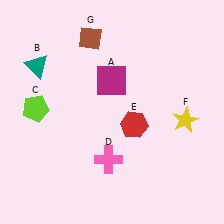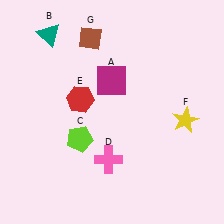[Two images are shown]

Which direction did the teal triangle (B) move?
The teal triangle (B) moved up.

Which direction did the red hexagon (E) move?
The red hexagon (E) moved left.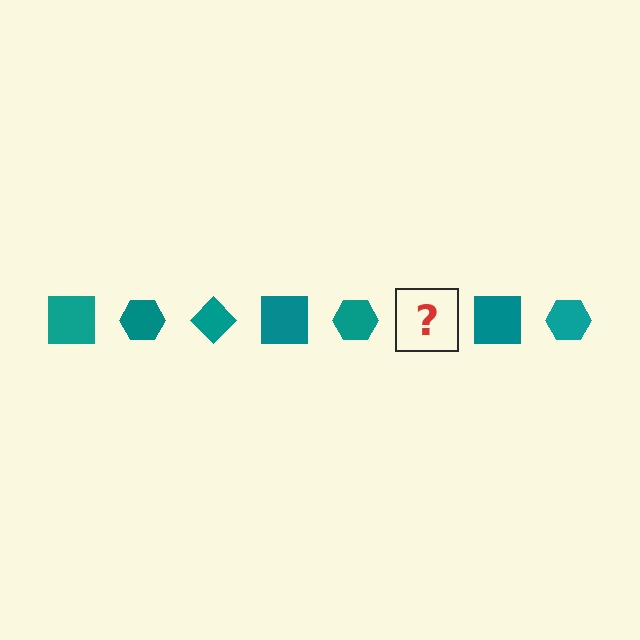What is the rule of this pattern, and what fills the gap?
The rule is that the pattern cycles through square, hexagon, diamond shapes in teal. The gap should be filled with a teal diamond.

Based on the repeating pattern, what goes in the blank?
The blank should be a teal diamond.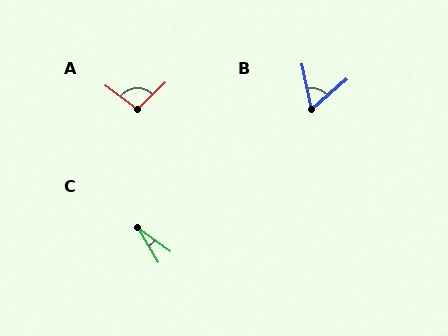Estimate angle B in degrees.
Approximately 61 degrees.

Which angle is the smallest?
C, at approximately 23 degrees.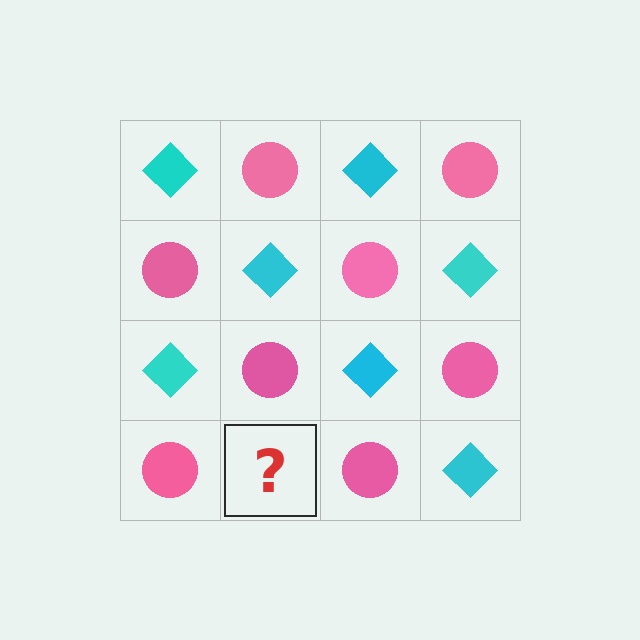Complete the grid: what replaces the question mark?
The question mark should be replaced with a cyan diamond.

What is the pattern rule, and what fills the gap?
The rule is that it alternates cyan diamond and pink circle in a checkerboard pattern. The gap should be filled with a cyan diamond.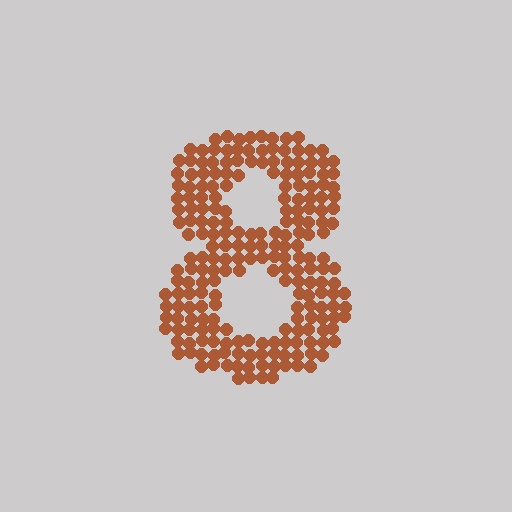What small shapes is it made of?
It is made of small circles.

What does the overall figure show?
The overall figure shows the digit 8.